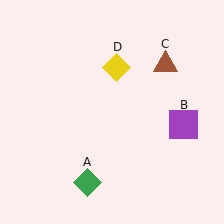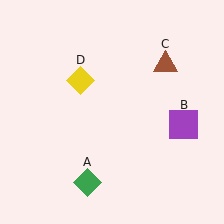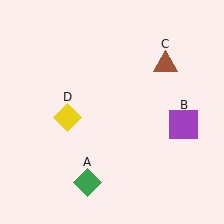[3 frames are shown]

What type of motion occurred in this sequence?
The yellow diamond (object D) rotated counterclockwise around the center of the scene.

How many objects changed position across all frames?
1 object changed position: yellow diamond (object D).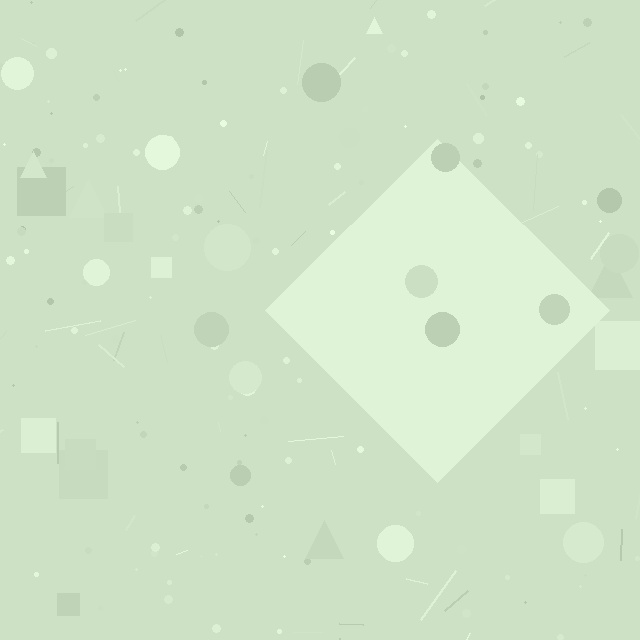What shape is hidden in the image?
A diamond is hidden in the image.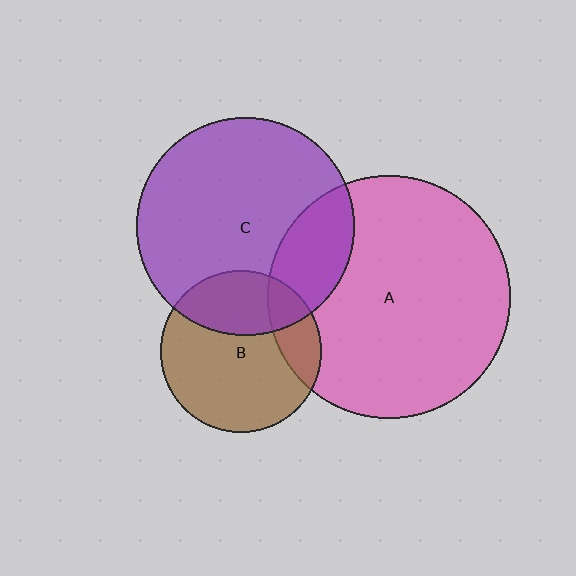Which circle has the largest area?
Circle A (pink).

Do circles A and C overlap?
Yes.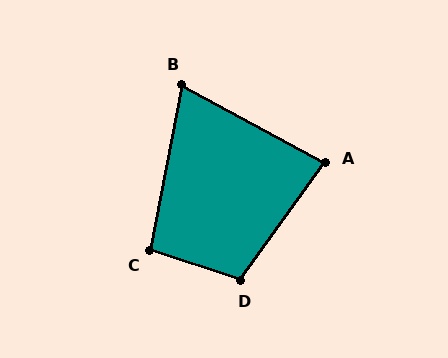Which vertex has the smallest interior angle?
B, at approximately 73 degrees.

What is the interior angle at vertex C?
Approximately 97 degrees (obtuse).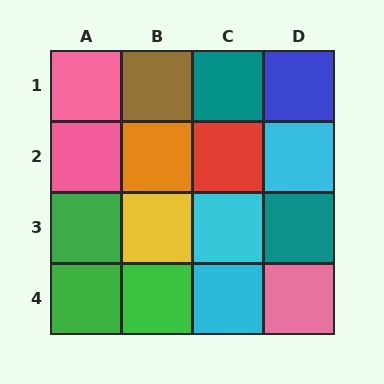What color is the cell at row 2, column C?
Red.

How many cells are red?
1 cell is red.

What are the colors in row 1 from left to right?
Pink, brown, teal, blue.